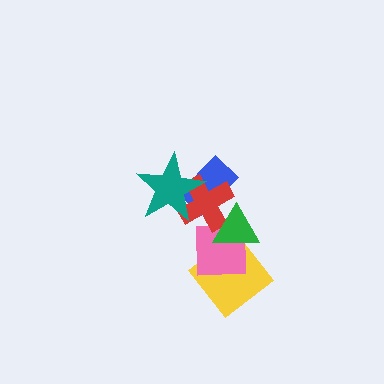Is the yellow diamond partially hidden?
Yes, it is partially covered by another shape.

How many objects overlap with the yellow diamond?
2 objects overlap with the yellow diamond.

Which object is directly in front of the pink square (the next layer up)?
The red cross is directly in front of the pink square.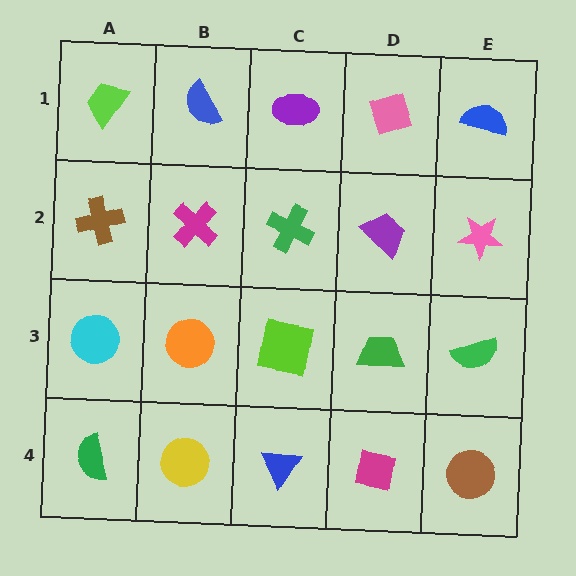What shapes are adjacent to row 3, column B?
A magenta cross (row 2, column B), a yellow circle (row 4, column B), a cyan circle (row 3, column A), a lime square (row 3, column C).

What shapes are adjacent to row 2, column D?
A pink diamond (row 1, column D), a green trapezoid (row 3, column D), a green cross (row 2, column C), a pink star (row 2, column E).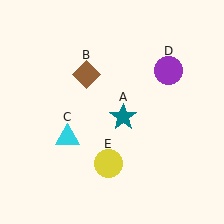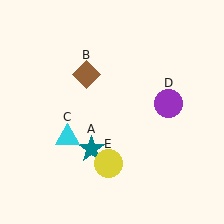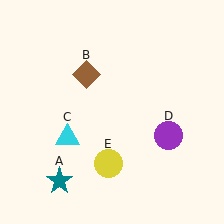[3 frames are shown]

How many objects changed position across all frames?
2 objects changed position: teal star (object A), purple circle (object D).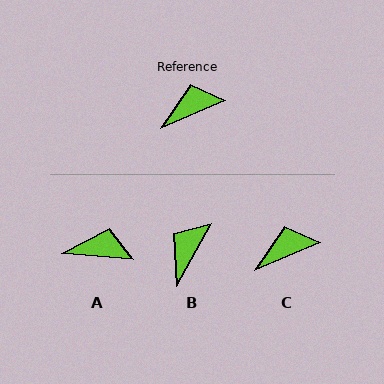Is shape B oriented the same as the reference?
No, it is off by about 38 degrees.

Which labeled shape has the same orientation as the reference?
C.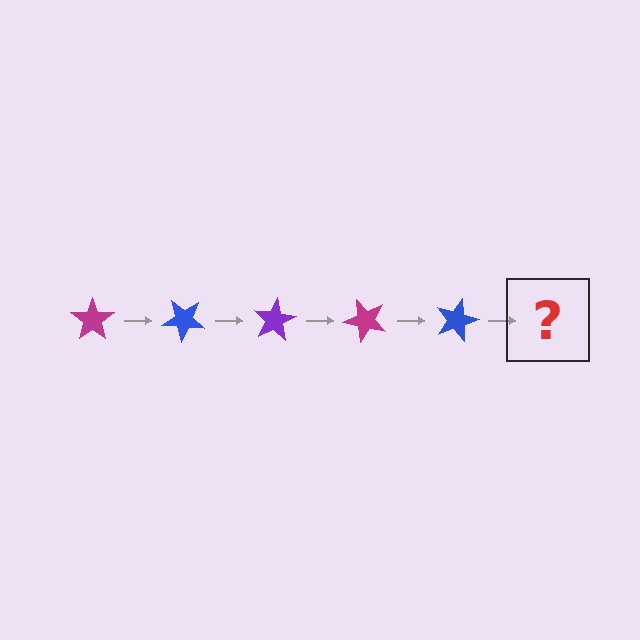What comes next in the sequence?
The next element should be a purple star, rotated 200 degrees from the start.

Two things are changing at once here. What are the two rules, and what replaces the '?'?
The two rules are that it rotates 40 degrees each step and the color cycles through magenta, blue, and purple. The '?' should be a purple star, rotated 200 degrees from the start.